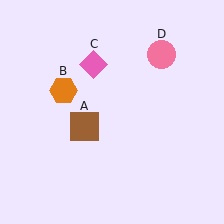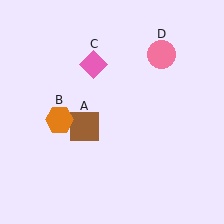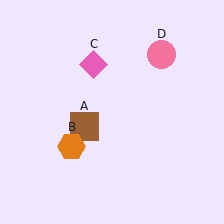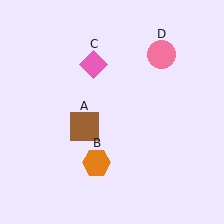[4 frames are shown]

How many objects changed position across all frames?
1 object changed position: orange hexagon (object B).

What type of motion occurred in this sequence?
The orange hexagon (object B) rotated counterclockwise around the center of the scene.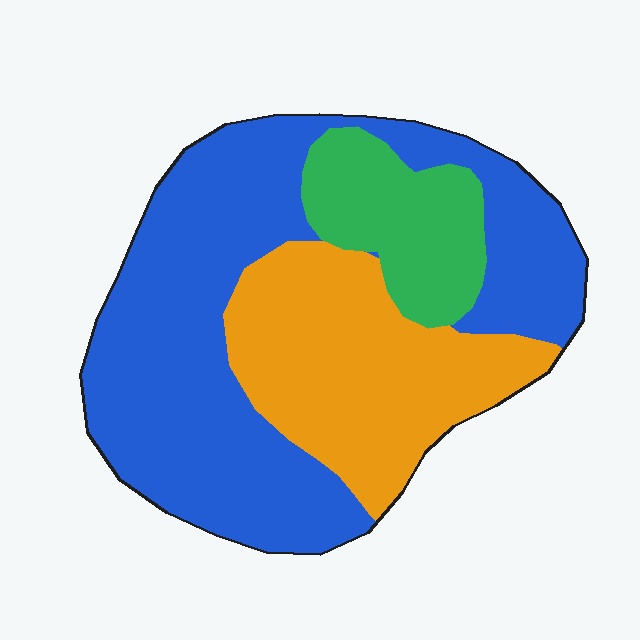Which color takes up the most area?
Blue, at roughly 55%.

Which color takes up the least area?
Green, at roughly 15%.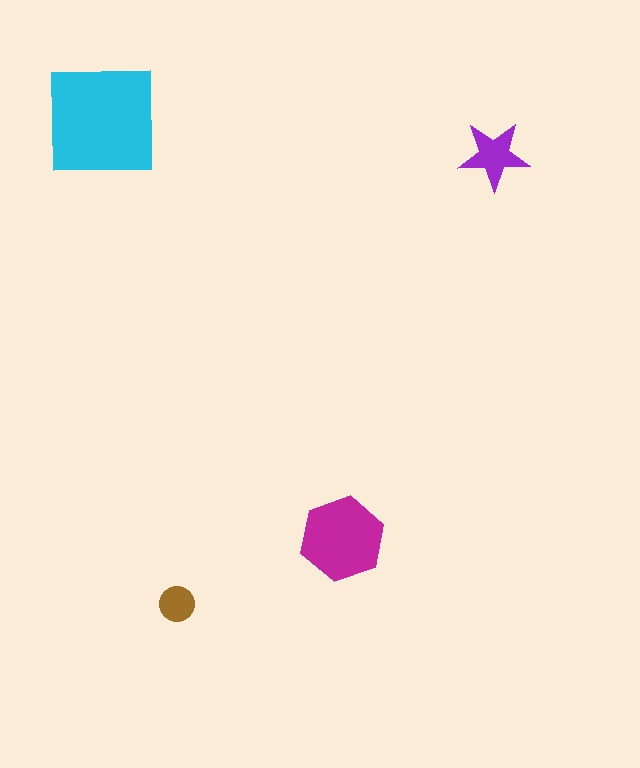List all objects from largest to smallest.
The cyan square, the magenta hexagon, the purple star, the brown circle.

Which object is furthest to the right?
The purple star is rightmost.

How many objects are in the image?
There are 4 objects in the image.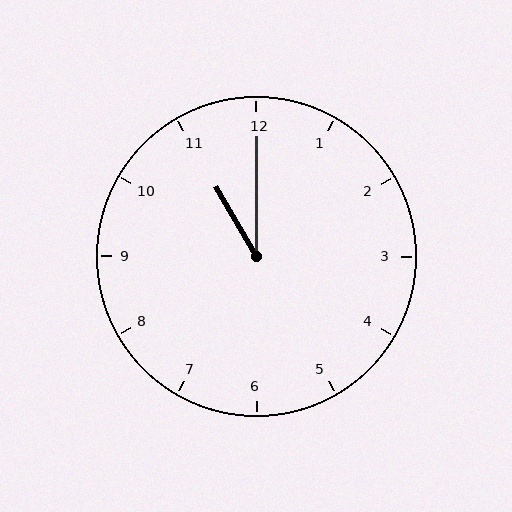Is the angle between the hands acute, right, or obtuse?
It is acute.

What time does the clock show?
11:00.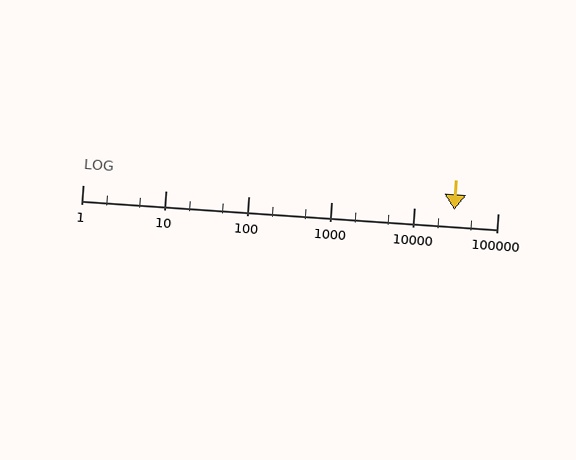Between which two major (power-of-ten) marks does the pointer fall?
The pointer is between 10000 and 100000.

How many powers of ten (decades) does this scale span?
The scale spans 5 decades, from 1 to 100000.